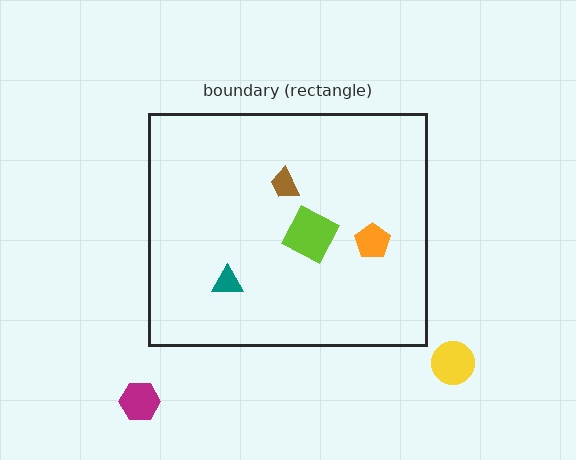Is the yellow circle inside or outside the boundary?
Outside.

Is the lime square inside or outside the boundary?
Inside.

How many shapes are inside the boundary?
4 inside, 2 outside.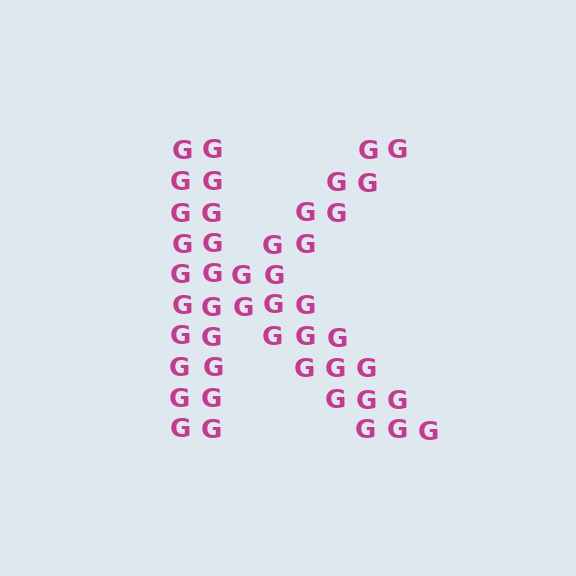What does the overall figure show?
The overall figure shows the letter K.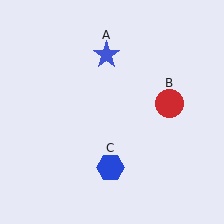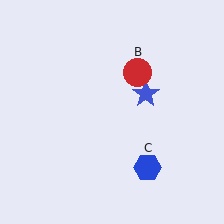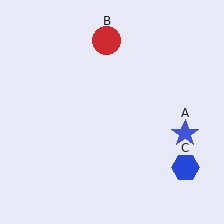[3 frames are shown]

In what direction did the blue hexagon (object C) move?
The blue hexagon (object C) moved right.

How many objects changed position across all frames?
3 objects changed position: blue star (object A), red circle (object B), blue hexagon (object C).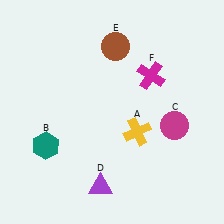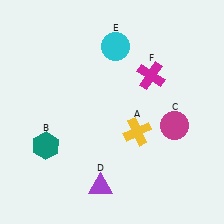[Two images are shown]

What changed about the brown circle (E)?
In Image 1, E is brown. In Image 2, it changed to cyan.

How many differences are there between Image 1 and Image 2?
There is 1 difference between the two images.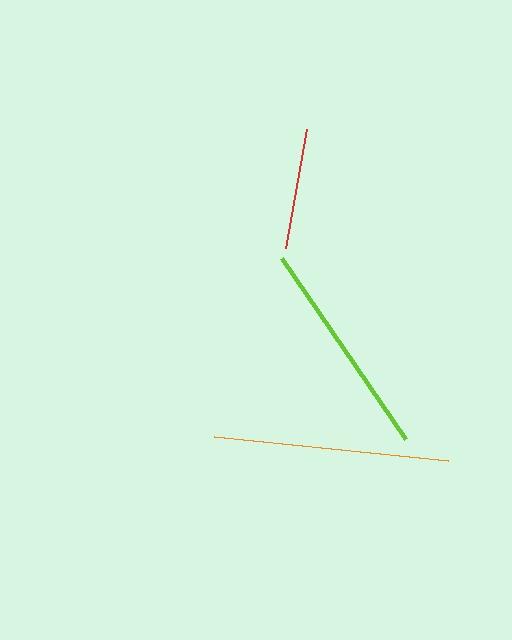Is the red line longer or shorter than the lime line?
The lime line is longer than the red line.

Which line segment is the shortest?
The red line is the shortest at approximately 120 pixels.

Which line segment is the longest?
The orange line is the longest at approximately 235 pixels.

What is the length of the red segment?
The red segment is approximately 120 pixels long.